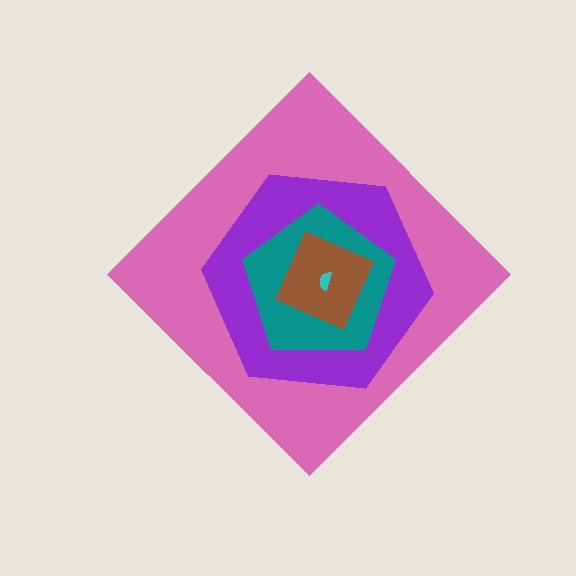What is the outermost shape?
The pink diamond.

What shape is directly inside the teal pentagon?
The brown square.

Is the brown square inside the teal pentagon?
Yes.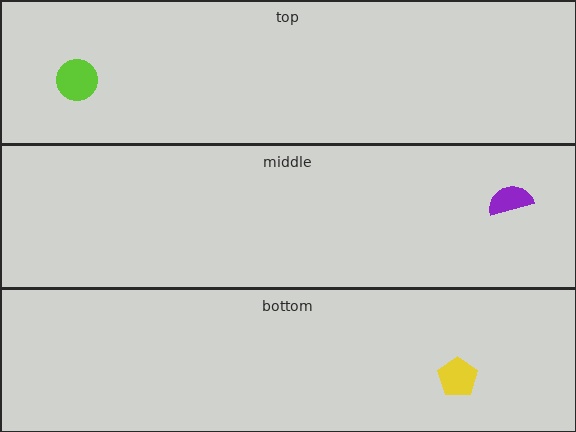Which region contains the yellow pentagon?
The bottom region.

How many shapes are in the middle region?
1.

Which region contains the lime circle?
The top region.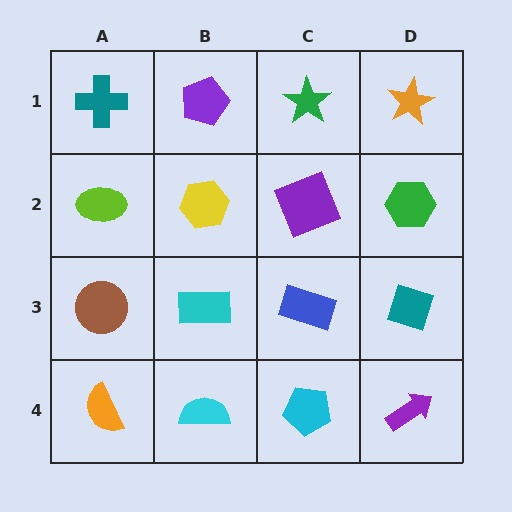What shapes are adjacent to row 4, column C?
A blue rectangle (row 3, column C), a cyan semicircle (row 4, column B), a purple arrow (row 4, column D).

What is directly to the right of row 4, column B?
A cyan pentagon.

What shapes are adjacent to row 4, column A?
A brown circle (row 3, column A), a cyan semicircle (row 4, column B).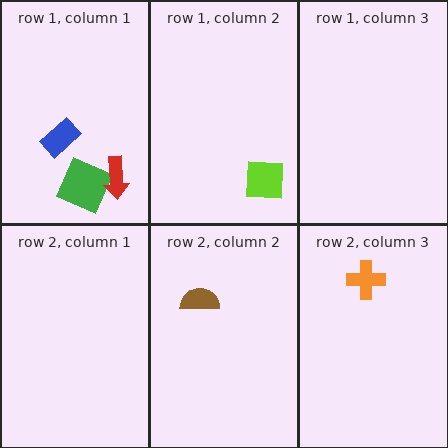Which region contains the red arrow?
The row 1, column 1 region.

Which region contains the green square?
The row 1, column 1 region.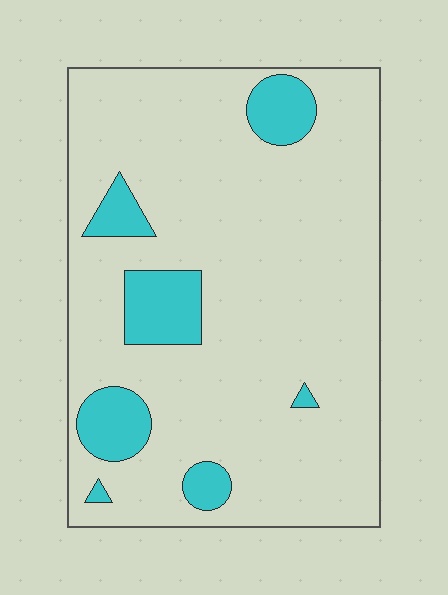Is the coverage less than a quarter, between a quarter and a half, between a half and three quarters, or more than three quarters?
Less than a quarter.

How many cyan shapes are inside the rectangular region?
7.